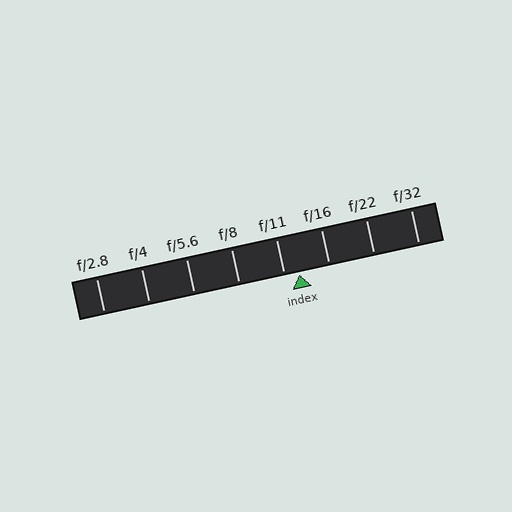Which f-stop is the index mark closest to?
The index mark is closest to f/11.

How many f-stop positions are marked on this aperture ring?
There are 8 f-stop positions marked.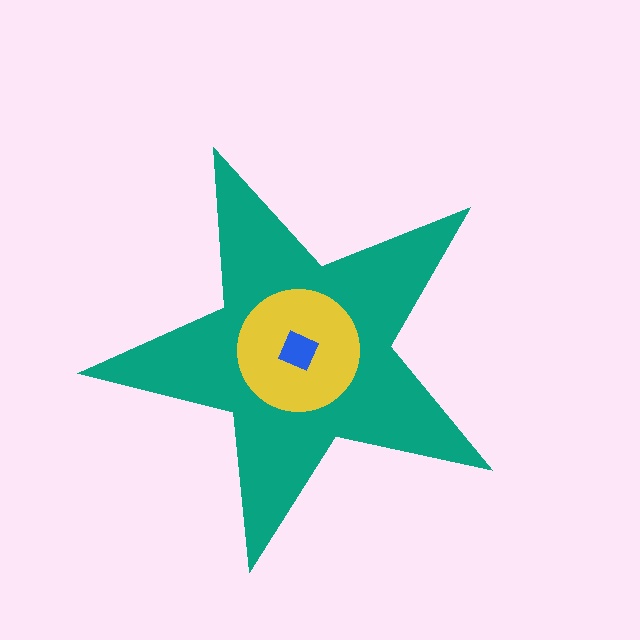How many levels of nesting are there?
3.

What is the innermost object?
The blue square.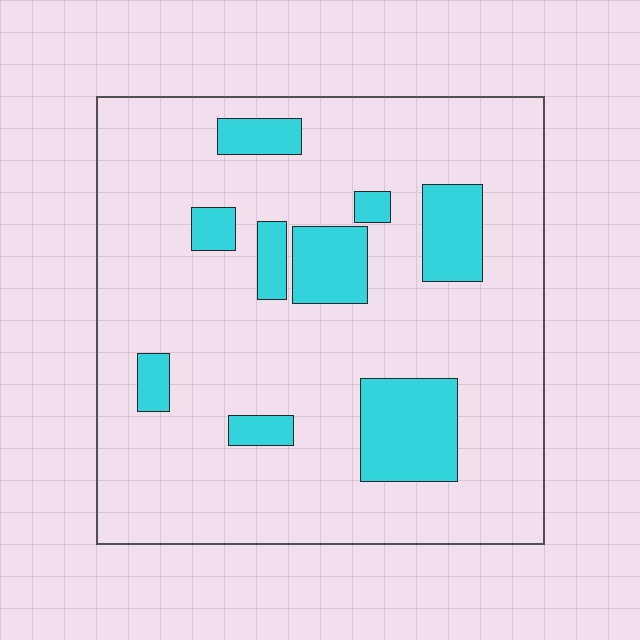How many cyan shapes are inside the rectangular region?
9.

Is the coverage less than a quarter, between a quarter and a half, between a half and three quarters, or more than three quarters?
Less than a quarter.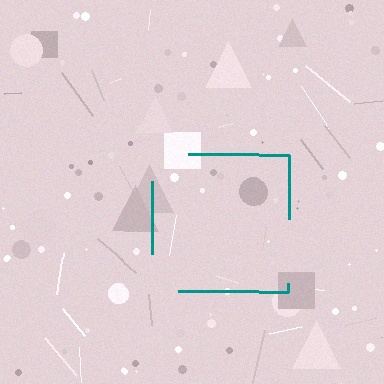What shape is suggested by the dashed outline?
The dashed outline suggests a square.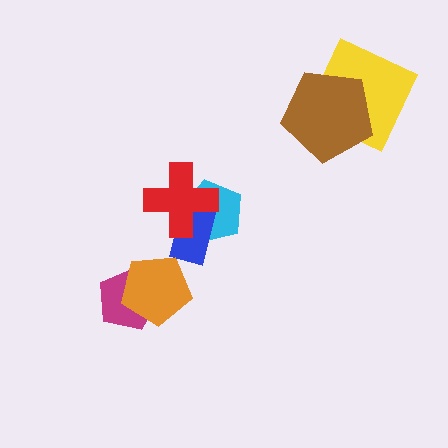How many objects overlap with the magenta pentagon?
1 object overlaps with the magenta pentagon.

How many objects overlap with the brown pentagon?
1 object overlaps with the brown pentagon.